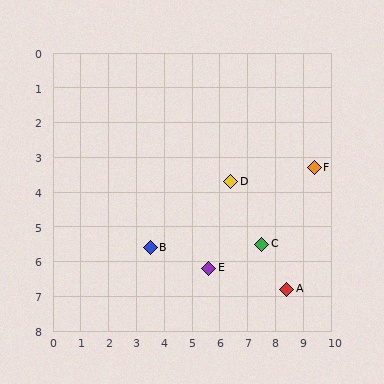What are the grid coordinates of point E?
Point E is at approximately (5.6, 6.2).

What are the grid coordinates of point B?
Point B is at approximately (3.5, 5.6).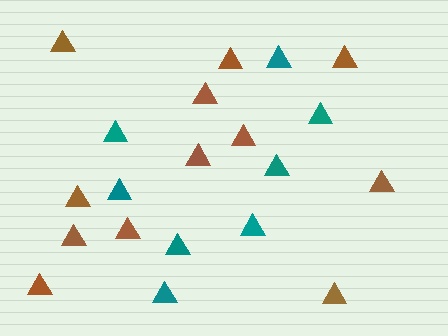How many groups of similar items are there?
There are 2 groups: one group of teal triangles (8) and one group of brown triangles (12).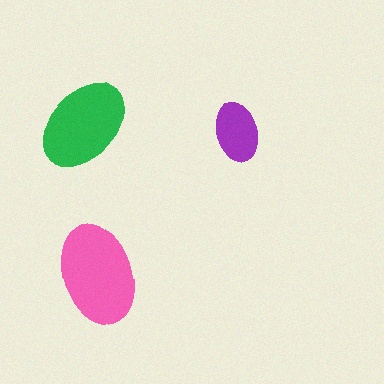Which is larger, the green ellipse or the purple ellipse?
The green one.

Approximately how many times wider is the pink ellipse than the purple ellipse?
About 1.5 times wider.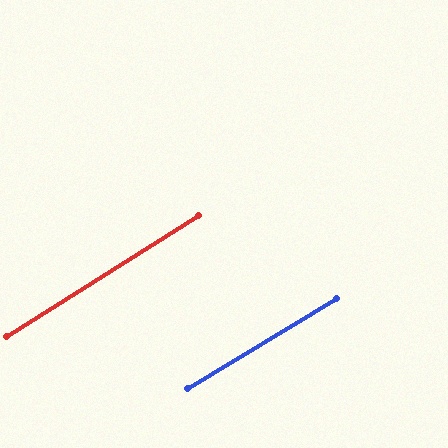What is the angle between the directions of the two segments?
Approximately 1 degree.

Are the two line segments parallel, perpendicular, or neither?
Parallel — their directions differ by only 0.9°.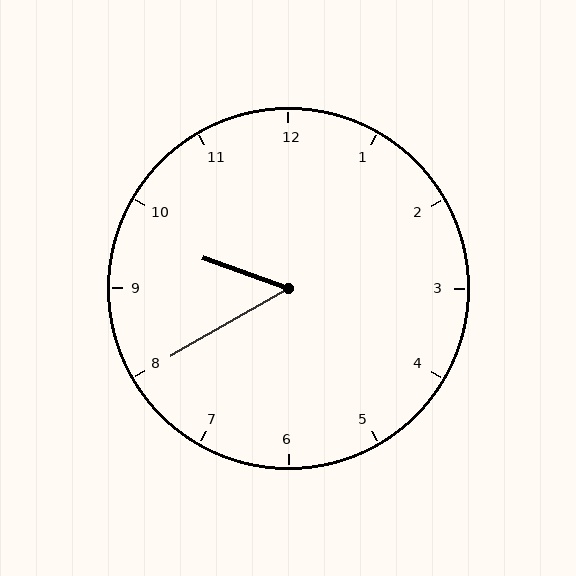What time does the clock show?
9:40.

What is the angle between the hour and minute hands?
Approximately 50 degrees.